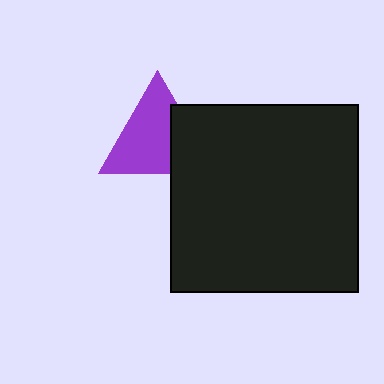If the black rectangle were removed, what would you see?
You would see the complete purple triangle.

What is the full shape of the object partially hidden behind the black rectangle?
The partially hidden object is a purple triangle.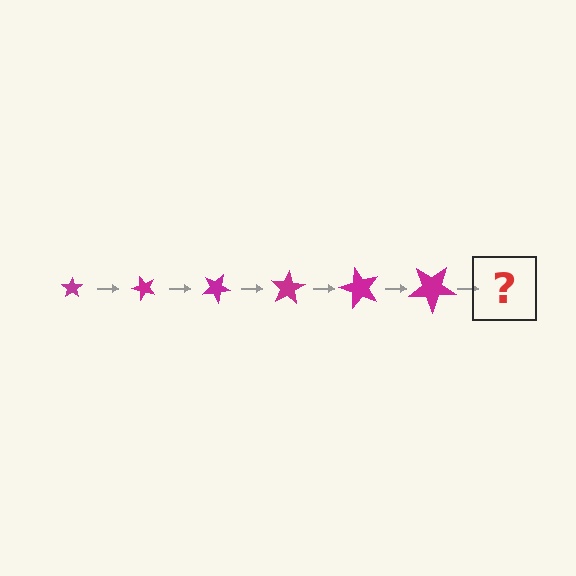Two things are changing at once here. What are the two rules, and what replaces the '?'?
The two rules are that the star grows larger each step and it rotates 50 degrees each step. The '?' should be a star, larger than the previous one and rotated 300 degrees from the start.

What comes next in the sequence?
The next element should be a star, larger than the previous one and rotated 300 degrees from the start.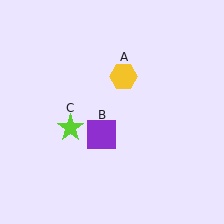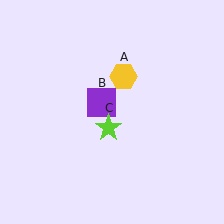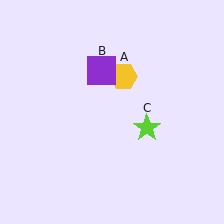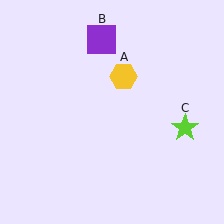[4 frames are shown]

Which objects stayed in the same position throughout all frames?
Yellow hexagon (object A) remained stationary.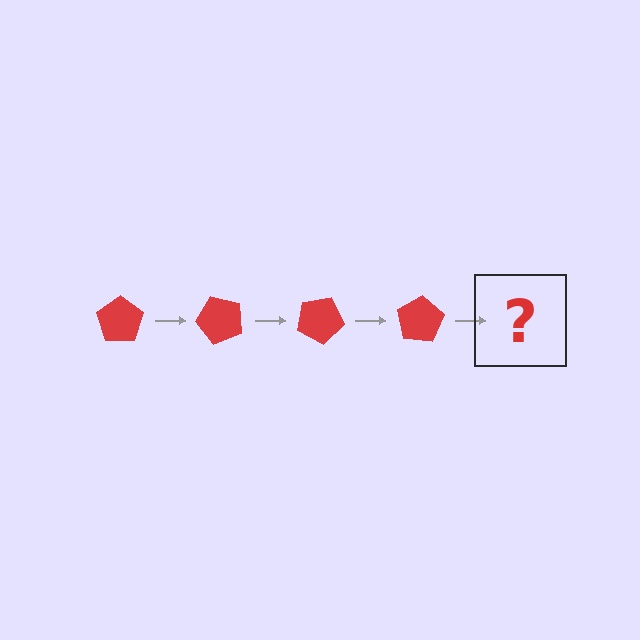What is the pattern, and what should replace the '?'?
The pattern is that the pentagon rotates 50 degrees each step. The '?' should be a red pentagon rotated 200 degrees.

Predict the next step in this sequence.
The next step is a red pentagon rotated 200 degrees.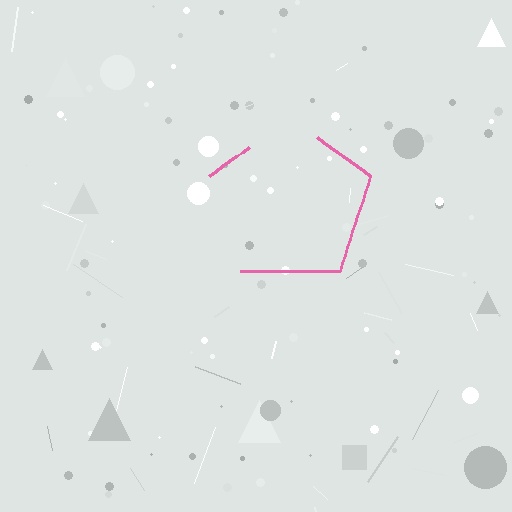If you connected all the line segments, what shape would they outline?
They would outline a pentagon.